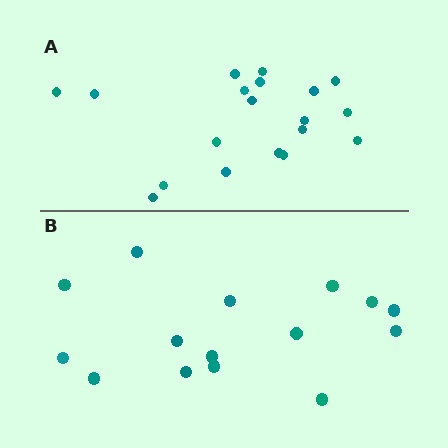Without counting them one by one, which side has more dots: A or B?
Region A (the top region) has more dots.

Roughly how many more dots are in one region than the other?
Region A has about 4 more dots than region B.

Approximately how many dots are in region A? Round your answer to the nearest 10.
About 20 dots. (The exact count is 19, which rounds to 20.)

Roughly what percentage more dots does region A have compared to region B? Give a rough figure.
About 25% more.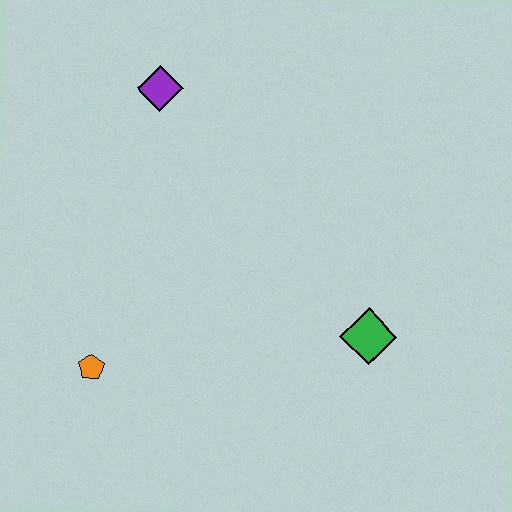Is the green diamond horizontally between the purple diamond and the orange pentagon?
No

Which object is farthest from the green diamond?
The purple diamond is farthest from the green diamond.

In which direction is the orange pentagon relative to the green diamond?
The orange pentagon is to the left of the green diamond.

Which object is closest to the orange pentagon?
The green diamond is closest to the orange pentagon.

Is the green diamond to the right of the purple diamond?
Yes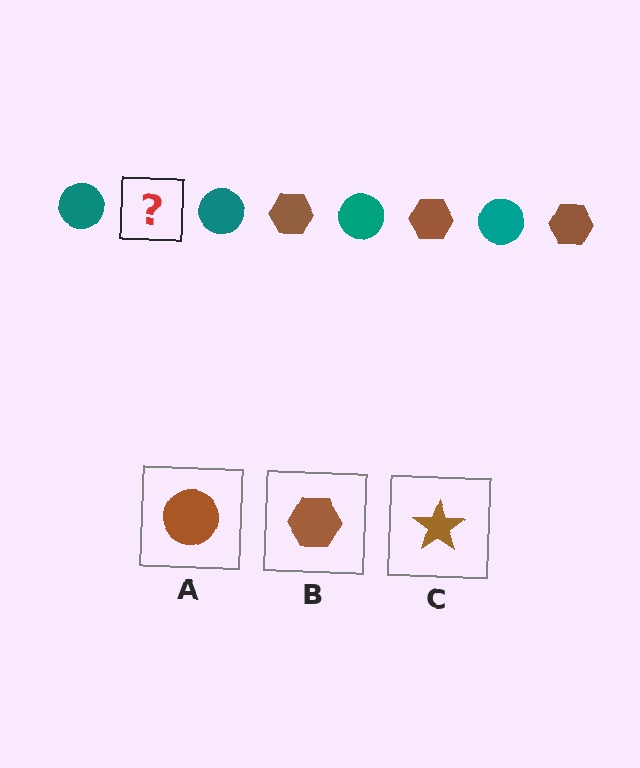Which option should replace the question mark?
Option B.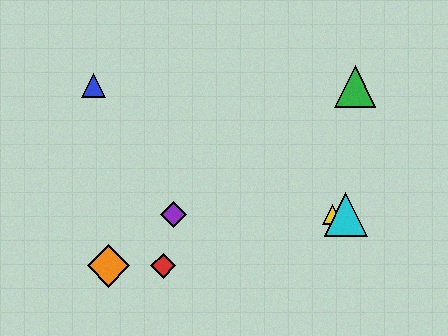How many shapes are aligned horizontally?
3 shapes (the yellow triangle, the purple diamond, the cyan triangle) are aligned horizontally.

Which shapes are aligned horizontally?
The yellow triangle, the purple diamond, the cyan triangle are aligned horizontally.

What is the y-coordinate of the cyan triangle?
The cyan triangle is at y≈214.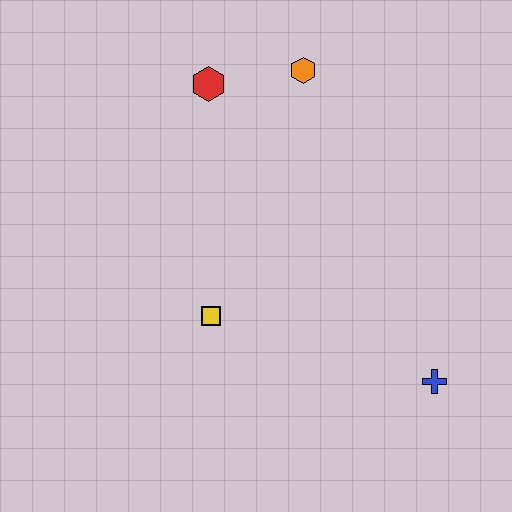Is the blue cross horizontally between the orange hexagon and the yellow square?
No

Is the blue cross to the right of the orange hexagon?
Yes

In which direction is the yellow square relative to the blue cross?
The yellow square is to the left of the blue cross.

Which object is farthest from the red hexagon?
The blue cross is farthest from the red hexagon.